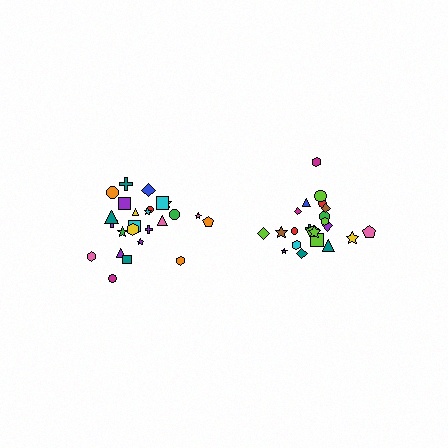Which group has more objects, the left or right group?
The left group.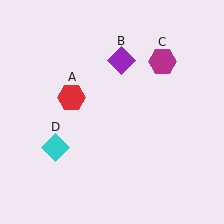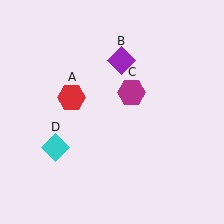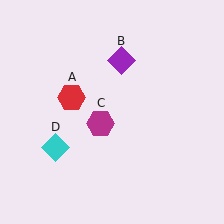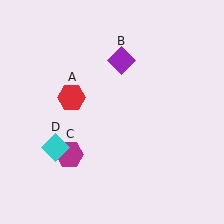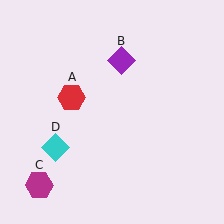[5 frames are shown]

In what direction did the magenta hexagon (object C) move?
The magenta hexagon (object C) moved down and to the left.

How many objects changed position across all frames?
1 object changed position: magenta hexagon (object C).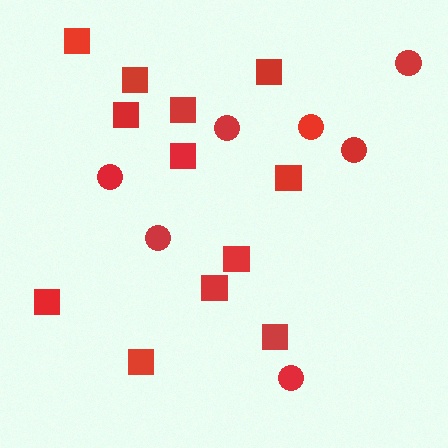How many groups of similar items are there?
There are 2 groups: one group of squares (12) and one group of circles (7).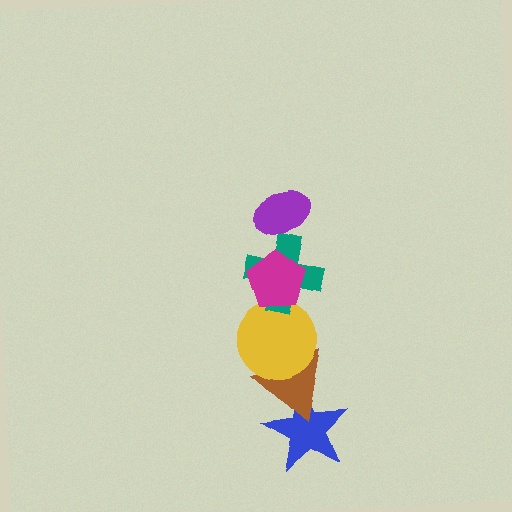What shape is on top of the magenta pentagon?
The purple ellipse is on top of the magenta pentagon.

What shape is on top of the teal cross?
The magenta pentagon is on top of the teal cross.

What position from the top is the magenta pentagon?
The magenta pentagon is 2nd from the top.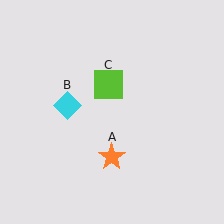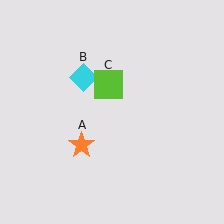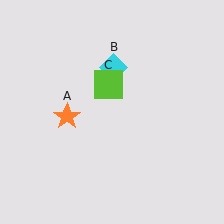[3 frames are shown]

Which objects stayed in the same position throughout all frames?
Lime square (object C) remained stationary.